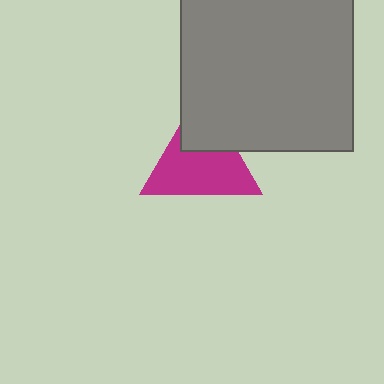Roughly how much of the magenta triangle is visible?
Most of it is visible (roughly 68%).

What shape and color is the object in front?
The object in front is a gray square.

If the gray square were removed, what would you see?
You would see the complete magenta triangle.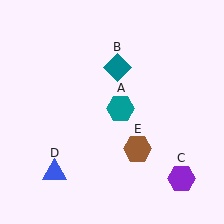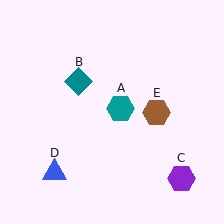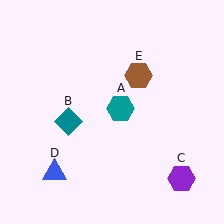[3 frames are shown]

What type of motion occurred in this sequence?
The teal diamond (object B), brown hexagon (object E) rotated counterclockwise around the center of the scene.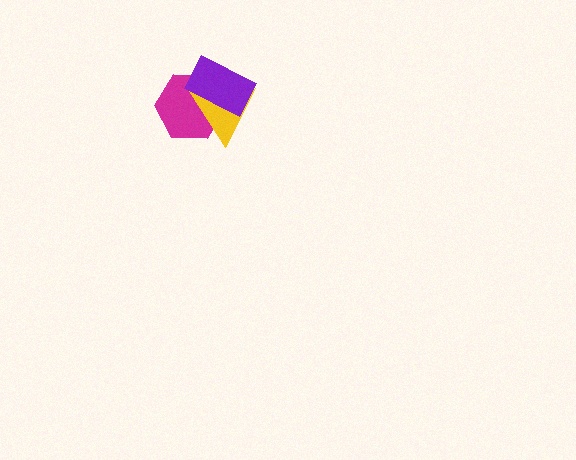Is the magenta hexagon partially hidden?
Yes, it is partially covered by another shape.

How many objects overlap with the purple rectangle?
2 objects overlap with the purple rectangle.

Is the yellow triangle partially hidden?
Yes, it is partially covered by another shape.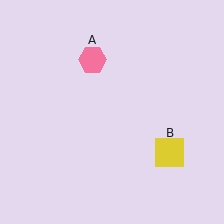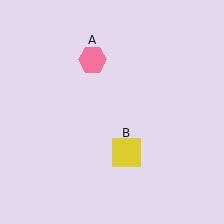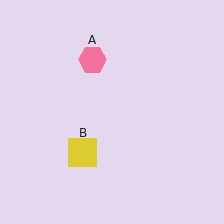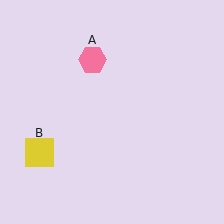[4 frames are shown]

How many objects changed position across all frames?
1 object changed position: yellow square (object B).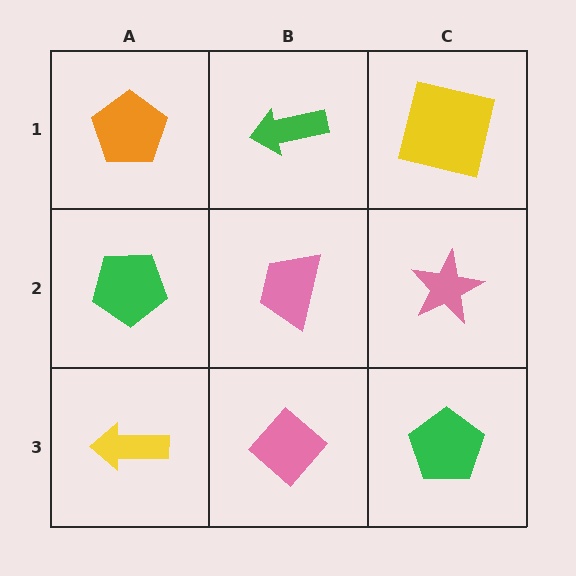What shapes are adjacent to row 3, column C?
A pink star (row 2, column C), a pink diamond (row 3, column B).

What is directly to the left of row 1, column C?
A green arrow.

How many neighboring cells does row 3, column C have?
2.